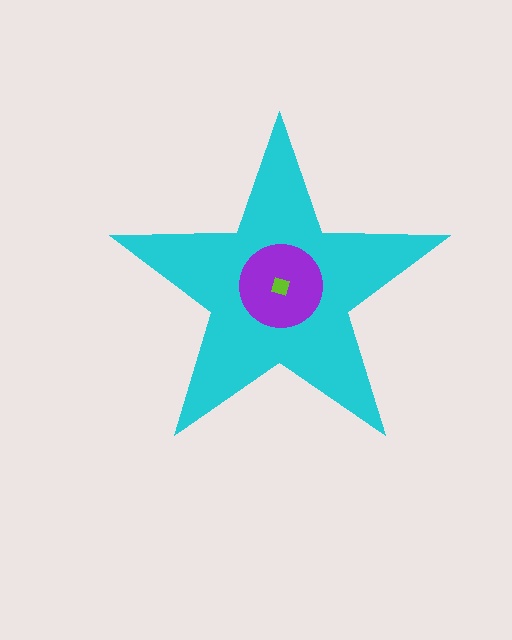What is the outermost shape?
The cyan star.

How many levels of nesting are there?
3.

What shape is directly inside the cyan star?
The purple circle.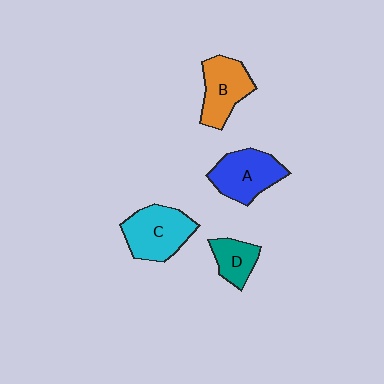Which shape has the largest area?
Shape C (cyan).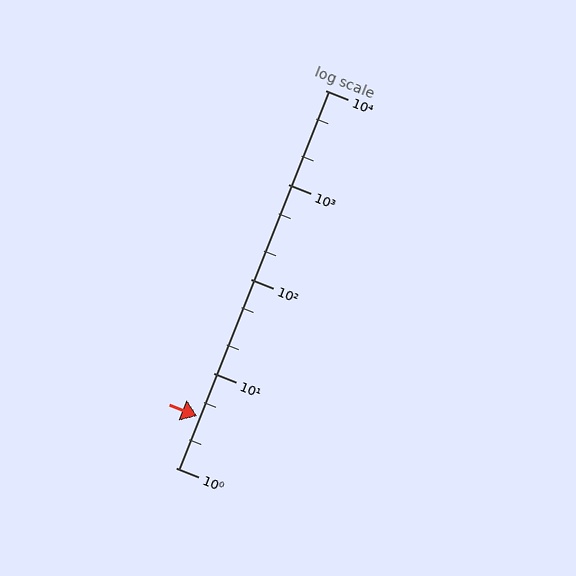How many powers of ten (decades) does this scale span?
The scale spans 4 decades, from 1 to 10000.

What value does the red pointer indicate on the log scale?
The pointer indicates approximately 3.5.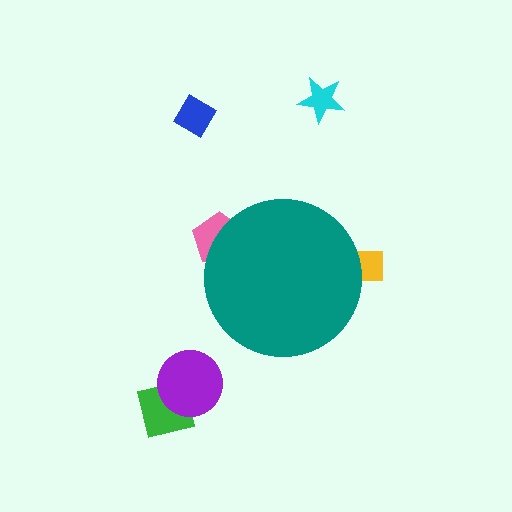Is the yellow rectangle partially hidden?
Yes, the yellow rectangle is partially hidden behind the teal circle.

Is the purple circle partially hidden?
No, the purple circle is fully visible.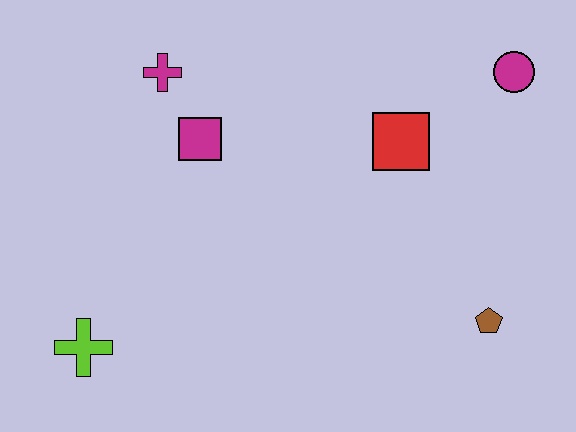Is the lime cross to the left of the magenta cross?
Yes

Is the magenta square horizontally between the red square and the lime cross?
Yes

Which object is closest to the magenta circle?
The red square is closest to the magenta circle.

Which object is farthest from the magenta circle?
The lime cross is farthest from the magenta circle.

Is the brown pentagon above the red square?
No